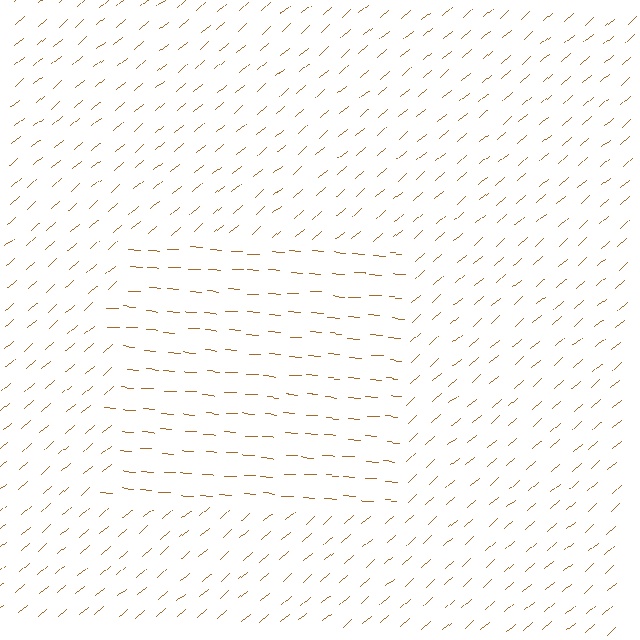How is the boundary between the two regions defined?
The boundary is defined purely by a change in line orientation (approximately 45 degrees difference). All lines are the same color and thickness.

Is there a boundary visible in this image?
Yes, there is a texture boundary formed by a change in line orientation.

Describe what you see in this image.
The image is filled with small brown line segments. A rectangle region in the image has lines oriented differently from the surrounding lines, creating a visible texture boundary.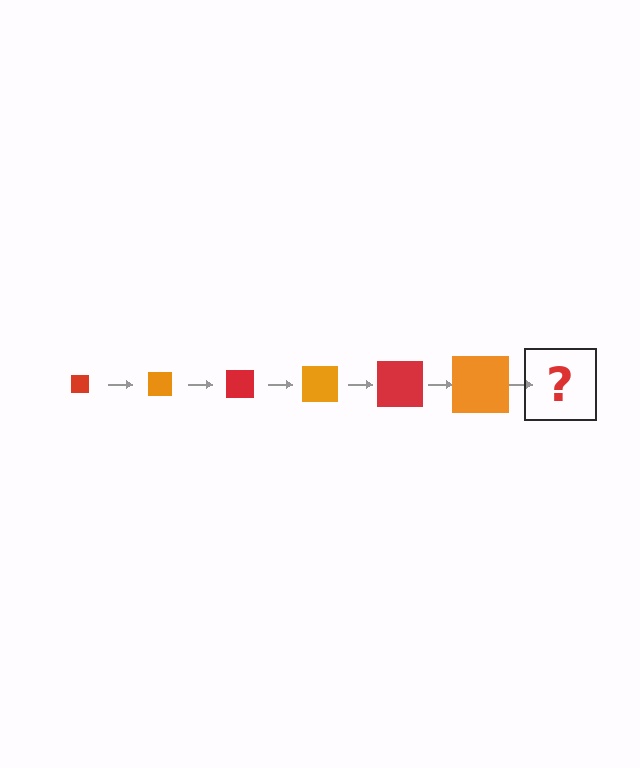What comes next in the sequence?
The next element should be a red square, larger than the previous one.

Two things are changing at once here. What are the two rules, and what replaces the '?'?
The two rules are that the square grows larger each step and the color cycles through red and orange. The '?' should be a red square, larger than the previous one.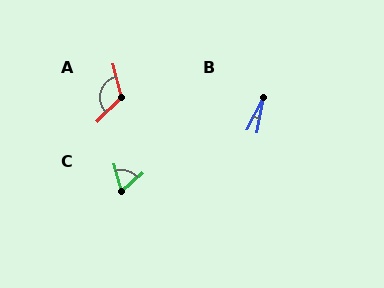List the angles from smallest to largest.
B (16°), C (66°), A (121°).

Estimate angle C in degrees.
Approximately 66 degrees.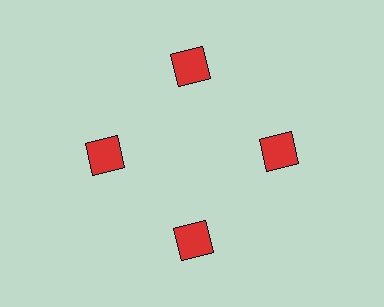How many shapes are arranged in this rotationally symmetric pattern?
There are 4 shapes, arranged in 4 groups of 1.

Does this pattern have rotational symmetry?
Yes, this pattern has 4-fold rotational symmetry. It looks the same after rotating 90 degrees around the center.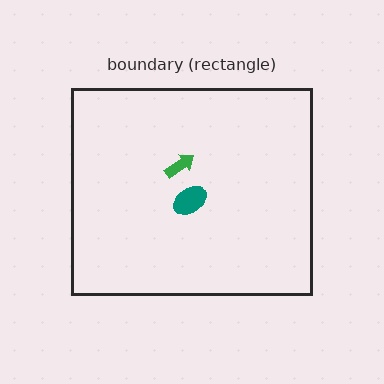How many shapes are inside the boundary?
2 inside, 0 outside.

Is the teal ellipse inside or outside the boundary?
Inside.